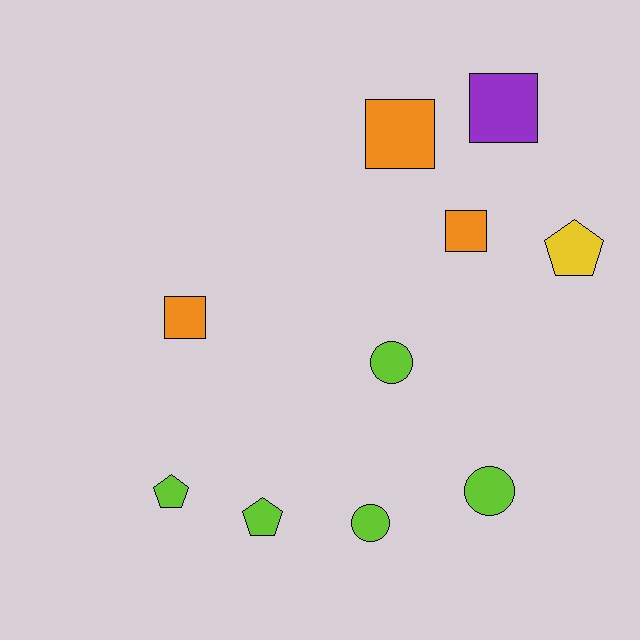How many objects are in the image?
There are 10 objects.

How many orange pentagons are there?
There are no orange pentagons.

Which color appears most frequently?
Lime, with 5 objects.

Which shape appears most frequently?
Square, with 4 objects.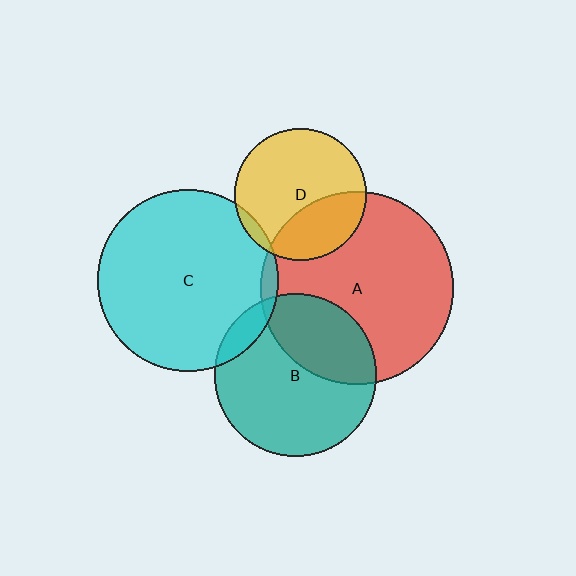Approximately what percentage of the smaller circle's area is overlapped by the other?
Approximately 10%.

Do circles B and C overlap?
Yes.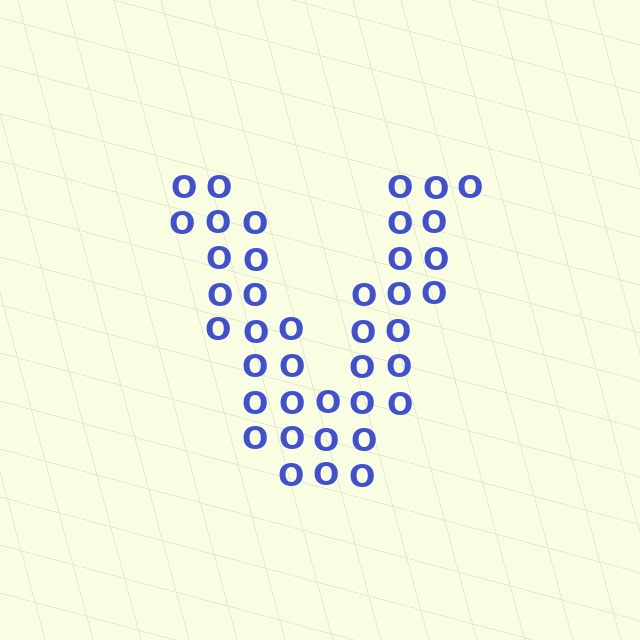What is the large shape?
The large shape is the letter V.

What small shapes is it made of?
It is made of small letter O's.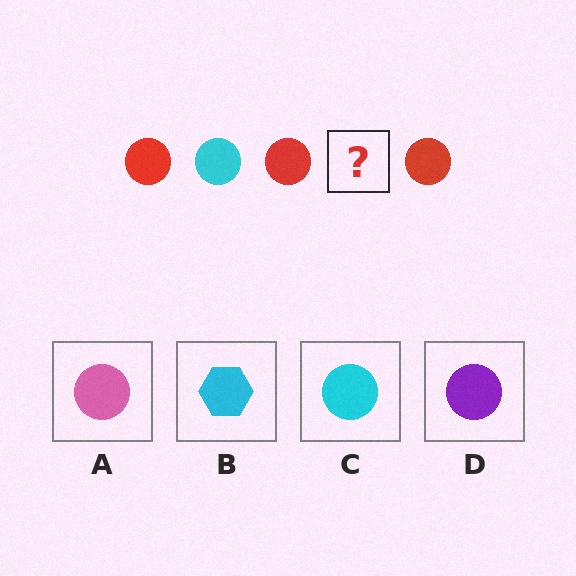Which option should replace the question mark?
Option C.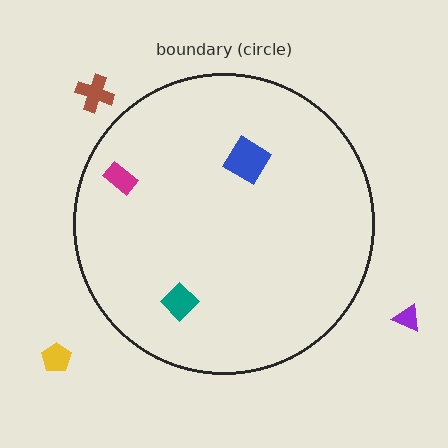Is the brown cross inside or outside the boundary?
Outside.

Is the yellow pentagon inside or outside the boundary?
Outside.